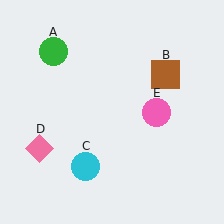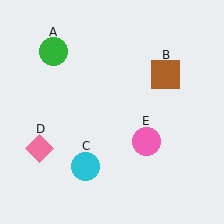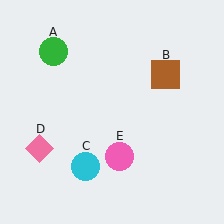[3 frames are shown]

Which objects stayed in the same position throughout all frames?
Green circle (object A) and brown square (object B) and cyan circle (object C) and pink diamond (object D) remained stationary.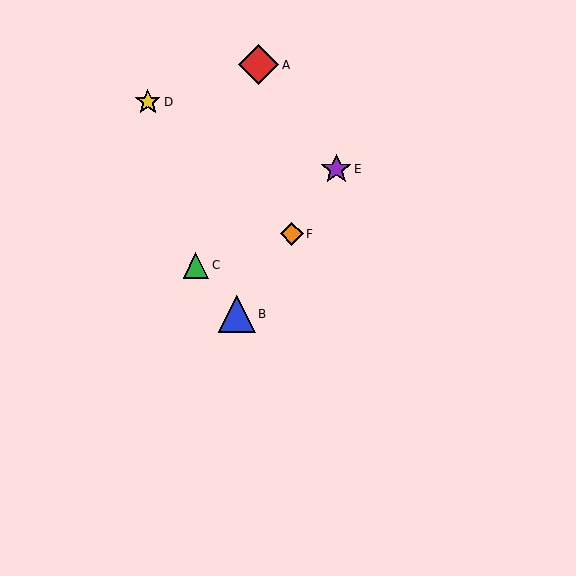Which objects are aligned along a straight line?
Objects B, E, F are aligned along a straight line.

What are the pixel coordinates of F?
Object F is at (292, 234).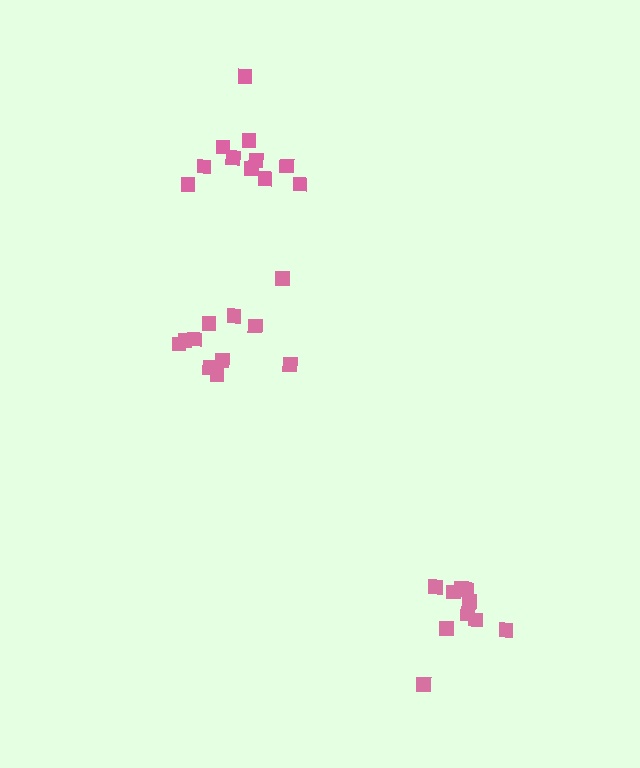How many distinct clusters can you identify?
There are 3 distinct clusters.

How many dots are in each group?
Group 1: 11 dots, Group 2: 11 dots, Group 3: 11 dots (33 total).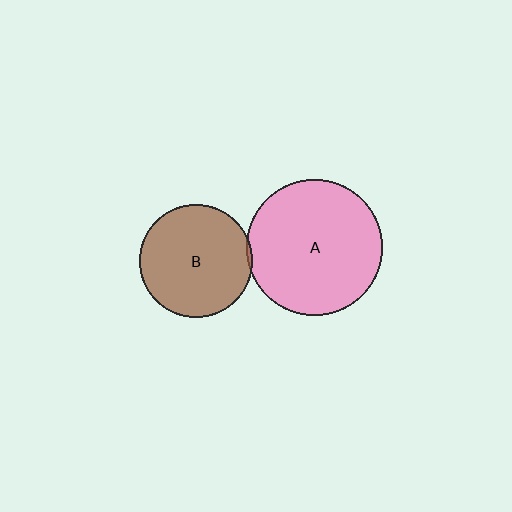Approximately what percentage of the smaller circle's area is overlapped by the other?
Approximately 5%.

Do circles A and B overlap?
Yes.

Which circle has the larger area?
Circle A (pink).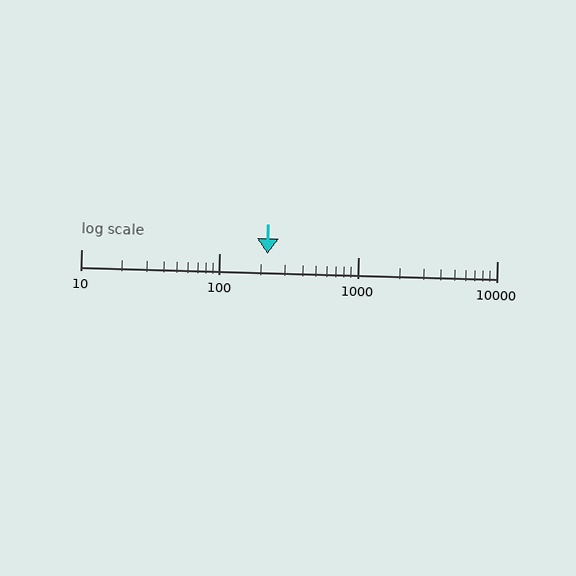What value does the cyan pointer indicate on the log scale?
The pointer indicates approximately 220.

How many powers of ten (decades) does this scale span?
The scale spans 3 decades, from 10 to 10000.